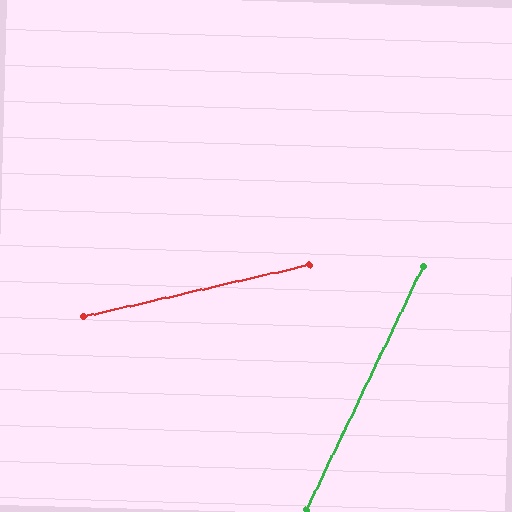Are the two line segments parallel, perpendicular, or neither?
Neither parallel nor perpendicular — they differ by about 51°.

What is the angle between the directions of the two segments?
Approximately 51 degrees.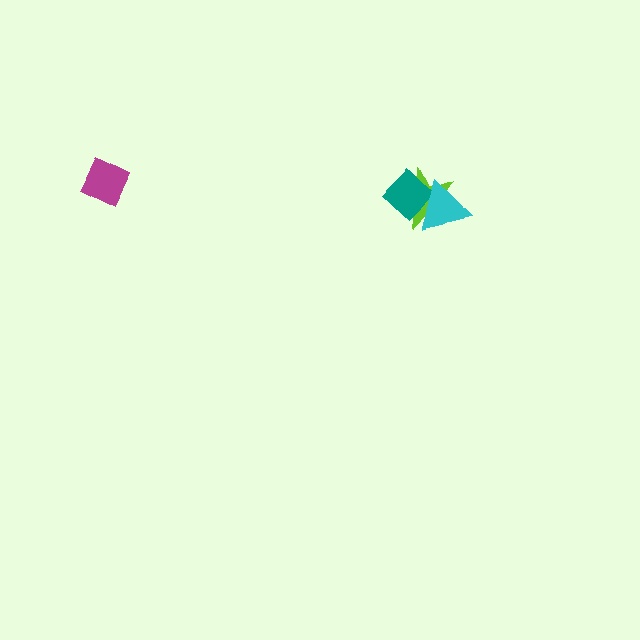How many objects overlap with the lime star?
2 objects overlap with the lime star.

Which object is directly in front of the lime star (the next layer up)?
The teal diamond is directly in front of the lime star.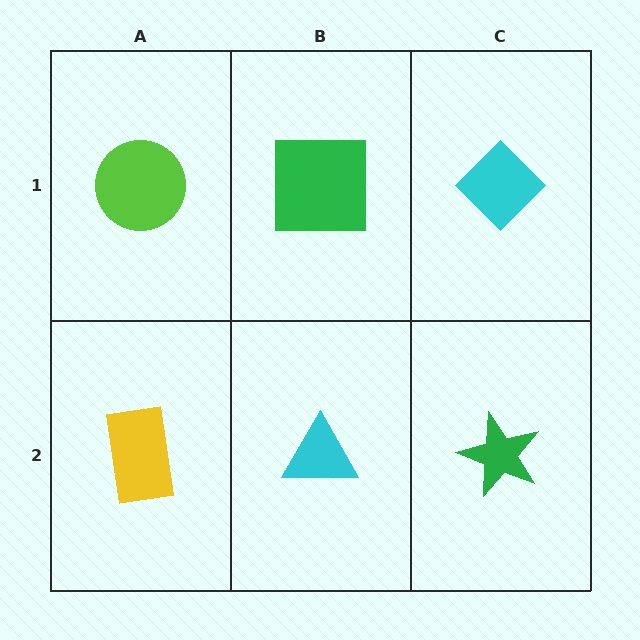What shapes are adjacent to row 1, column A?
A yellow rectangle (row 2, column A), a green square (row 1, column B).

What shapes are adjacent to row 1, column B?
A cyan triangle (row 2, column B), a lime circle (row 1, column A), a cyan diamond (row 1, column C).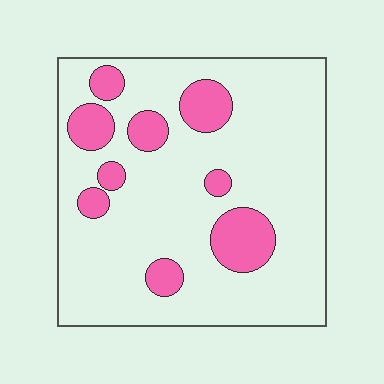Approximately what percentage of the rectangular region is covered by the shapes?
Approximately 20%.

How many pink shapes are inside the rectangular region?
9.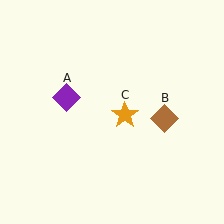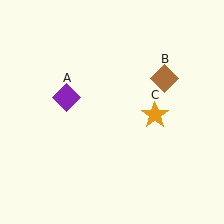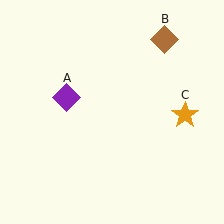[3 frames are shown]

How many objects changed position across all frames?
2 objects changed position: brown diamond (object B), orange star (object C).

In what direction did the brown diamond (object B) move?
The brown diamond (object B) moved up.